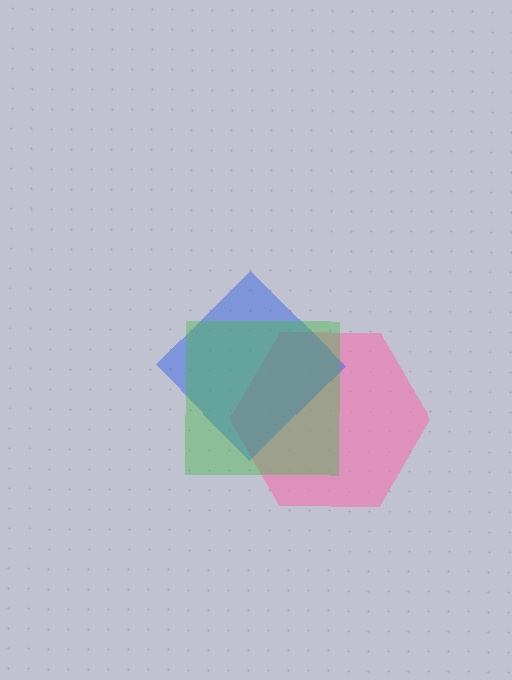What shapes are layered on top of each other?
The layered shapes are: a pink hexagon, a blue diamond, a green square.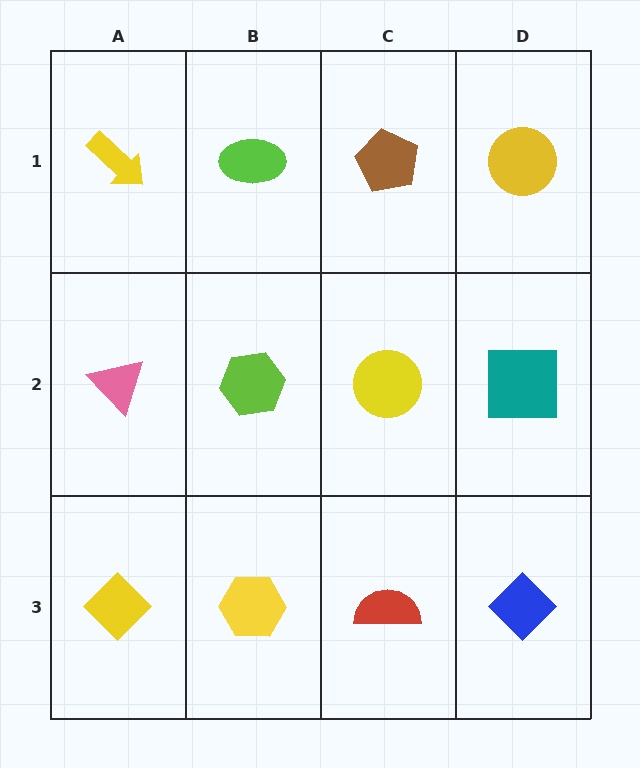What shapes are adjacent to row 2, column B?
A lime ellipse (row 1, column B), a yellow hexagon (row 3, column B), a pink triangle (row 2, column A), a yellow circle (row 2, column C).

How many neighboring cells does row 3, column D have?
2.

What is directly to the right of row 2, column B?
A yellow circle.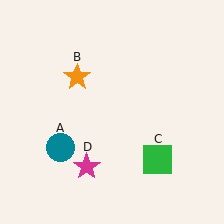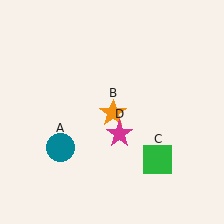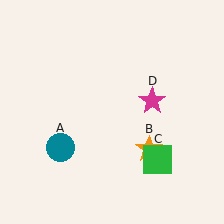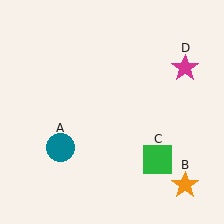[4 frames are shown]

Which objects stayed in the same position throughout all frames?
Teal circle (object A) and green square (object C) remained stationary.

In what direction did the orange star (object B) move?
The orange star (object B) moved down and to the right.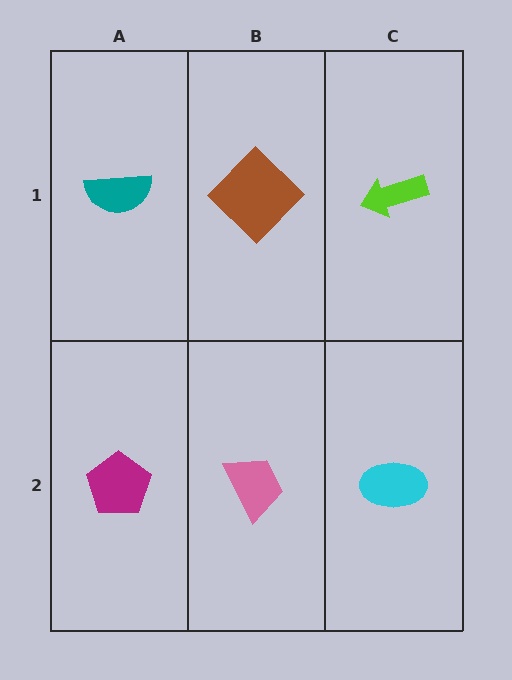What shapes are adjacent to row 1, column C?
A cyan ellipse (row 2, column C), a brown diamond (row 1, column B).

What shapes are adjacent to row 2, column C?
A lime arrow (row 1, column C), a pink trapezoid (row 2, column B).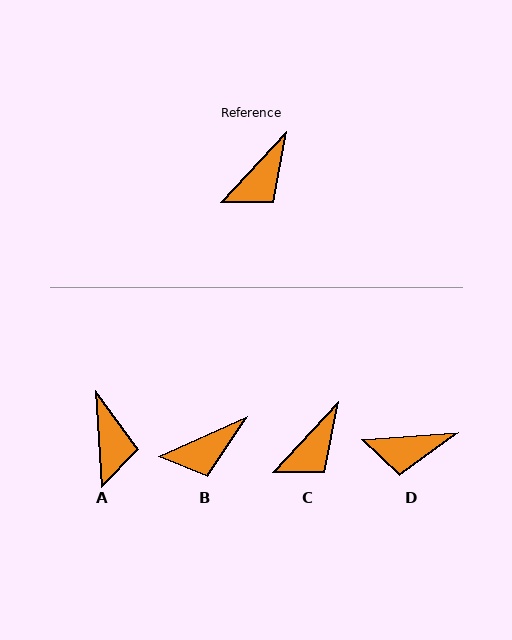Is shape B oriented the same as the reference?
No, it is off by about 23 degrees.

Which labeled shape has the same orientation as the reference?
C.